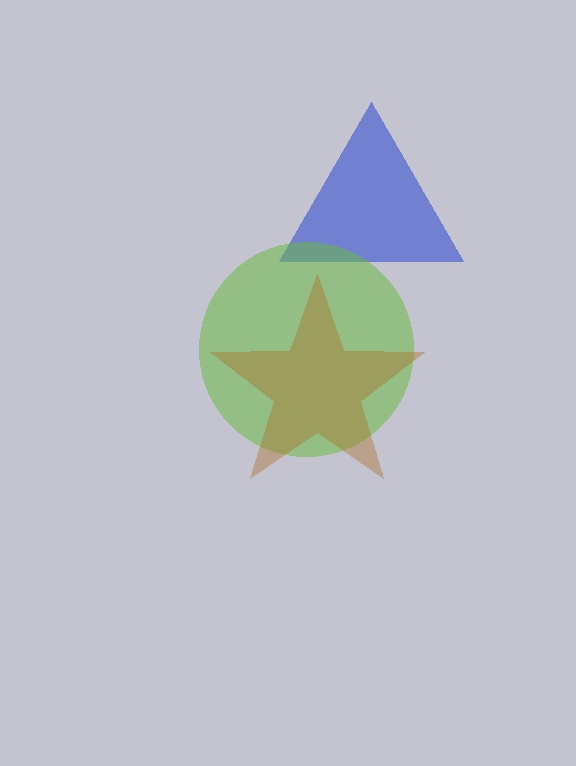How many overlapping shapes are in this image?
There are 3 overlapping shapes in the image.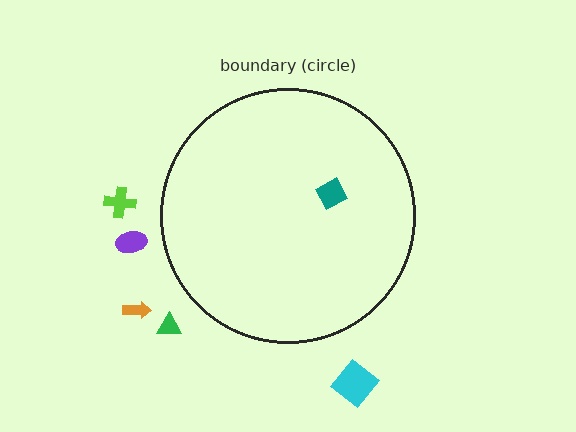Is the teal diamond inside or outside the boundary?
Inside.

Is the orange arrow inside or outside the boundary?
Outside.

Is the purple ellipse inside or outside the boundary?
Outside.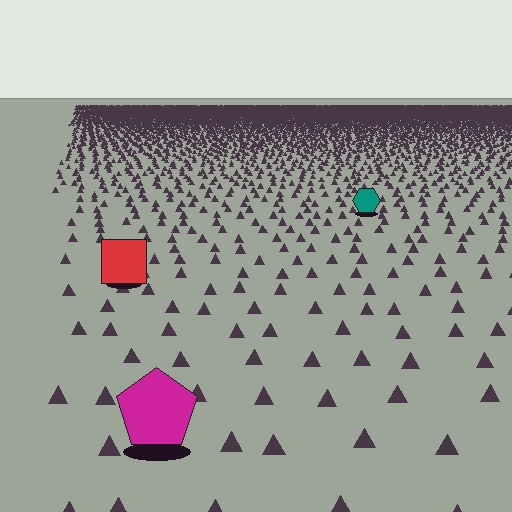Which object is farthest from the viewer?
The teal hexagon is farthest from the viewer. It appears smaller and the ground texture around it is denser.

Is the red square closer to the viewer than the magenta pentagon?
No. The magenta pentagon is closer — you can tell from the texture gradient: the ground texture is coarser near it.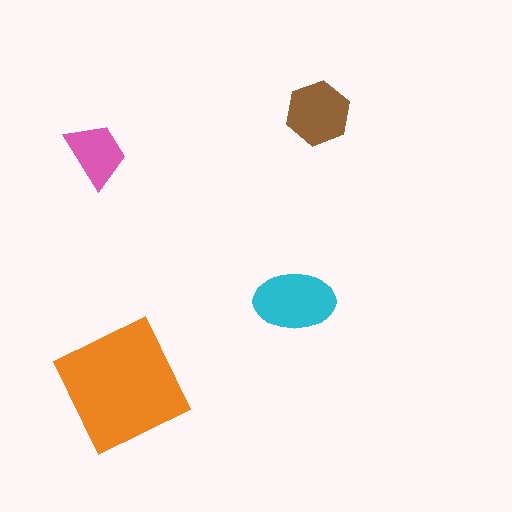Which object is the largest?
The orange square.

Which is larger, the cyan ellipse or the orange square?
The orange square.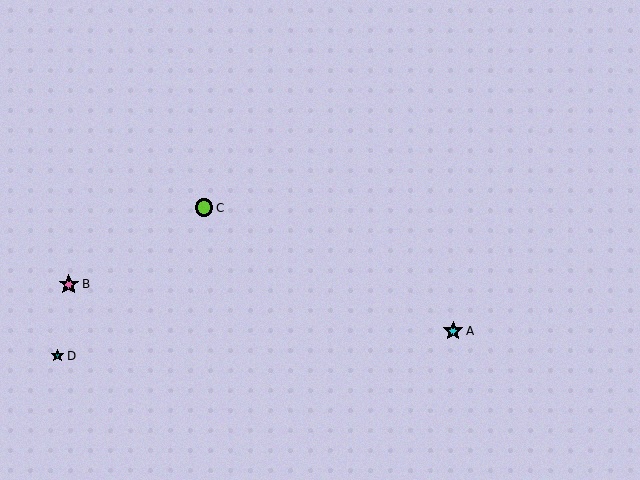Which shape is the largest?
The pink star (labeled B) is the largest.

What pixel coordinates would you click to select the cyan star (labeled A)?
Click at (453, 331) to select the cyan star A.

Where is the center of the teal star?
The center of the teal star is at (57, 356).